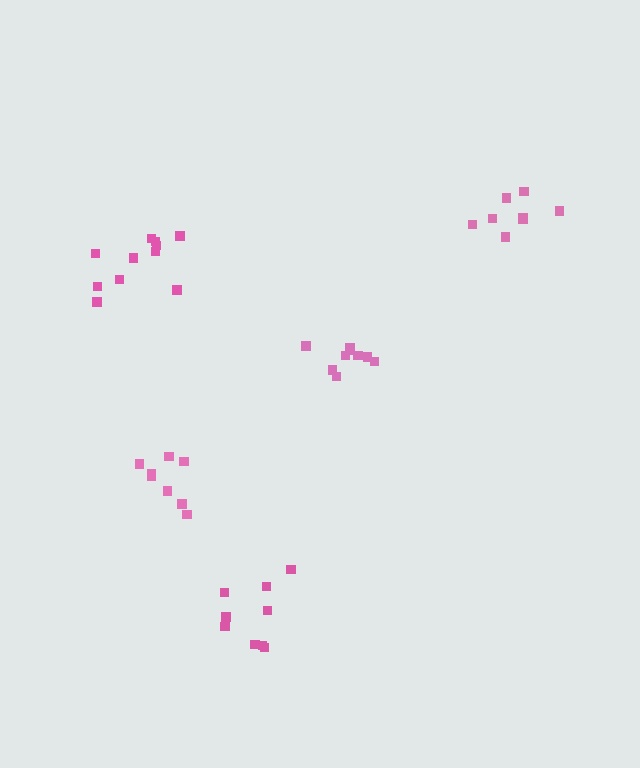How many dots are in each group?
Group 1: 9 dots, Group 2: 8 dots, Group 3: 9 dots, Group 4: 11 dots, Group 5: 8 dots (45 total).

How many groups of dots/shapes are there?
There are 5 groups.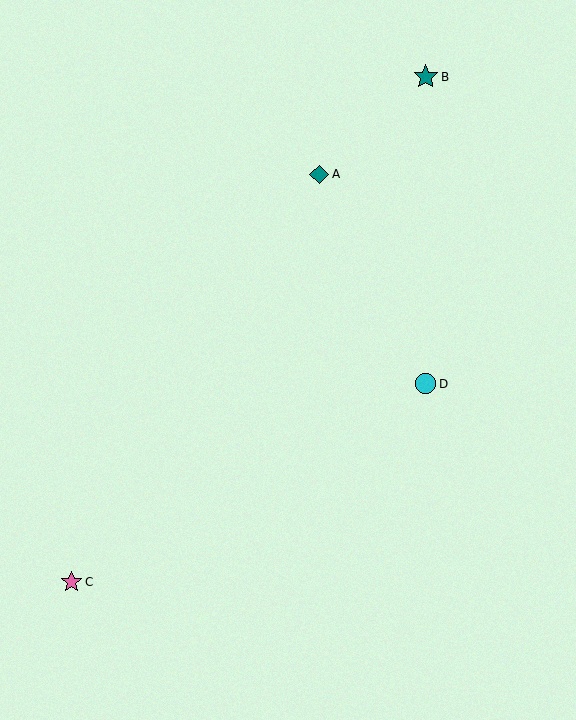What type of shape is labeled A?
Shape A is a teal diamond.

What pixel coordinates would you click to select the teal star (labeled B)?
Click at (426, 77) to select the teal star B.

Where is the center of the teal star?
The center of the teal star is at (426, 77).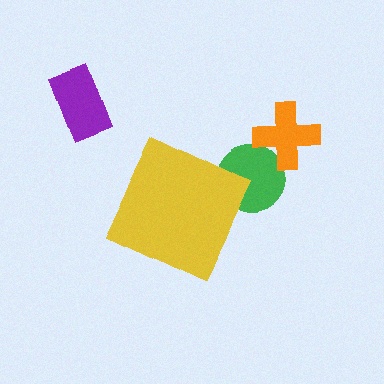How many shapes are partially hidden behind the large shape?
1 shape is partially hidden.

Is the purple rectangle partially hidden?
No, the purple rectangle is fully visible.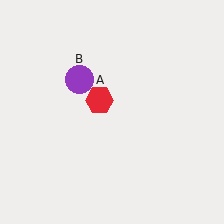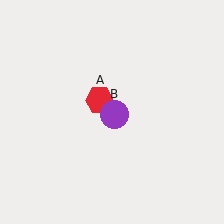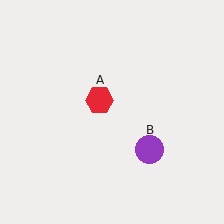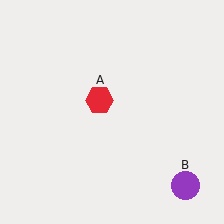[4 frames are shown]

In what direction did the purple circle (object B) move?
The purple circle (object B) moved down and to the right.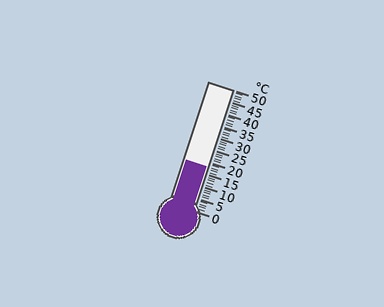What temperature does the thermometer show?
The thermometer shows approximately 18°C.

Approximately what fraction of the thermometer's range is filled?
The thermometer is filled to approximately 35% of its range.